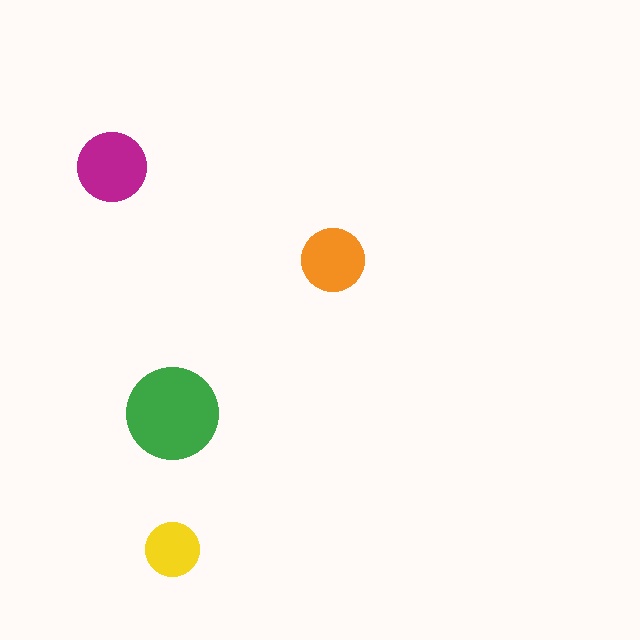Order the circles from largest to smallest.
the green one, the magenta one, the orange one, the yellow one.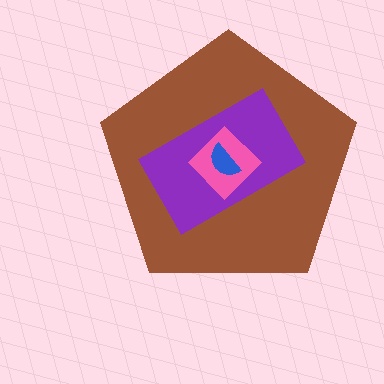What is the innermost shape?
The blue semicircle.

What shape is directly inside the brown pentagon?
The purple rectangle.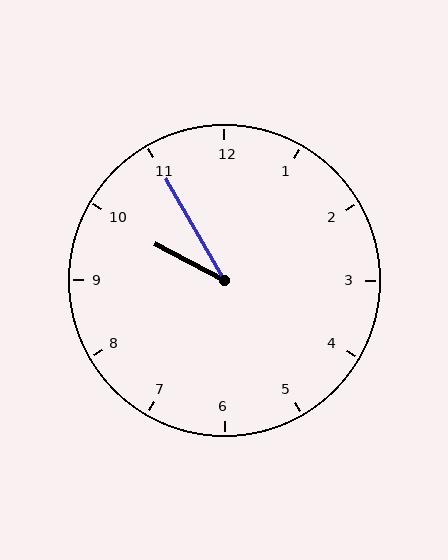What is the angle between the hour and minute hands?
Approximately 32 degrees.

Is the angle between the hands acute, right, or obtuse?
It is acute.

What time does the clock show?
9:55.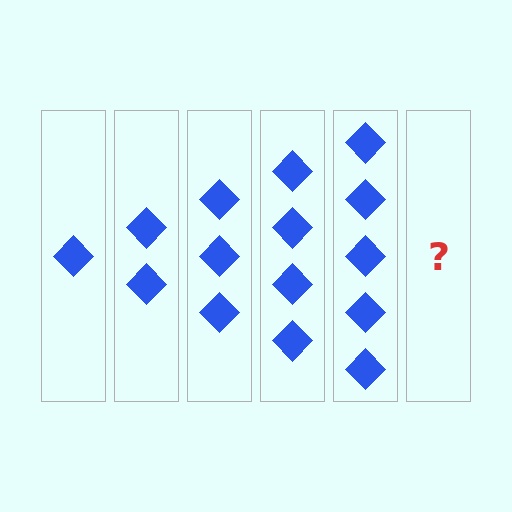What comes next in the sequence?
The next element should be 6 diamonds.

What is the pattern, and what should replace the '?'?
The pattern is that each step adds one more diamond. The '?' should be 6 diamonds.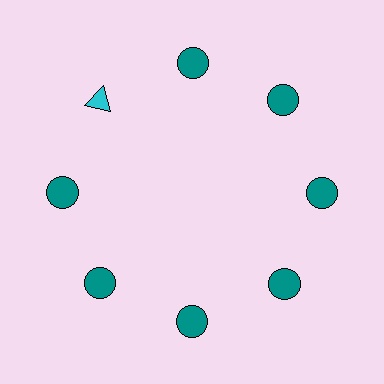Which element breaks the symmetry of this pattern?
The cyan triangle at roughly the 10 o'clock position breaks the symmetry. All other shapes are teal circles.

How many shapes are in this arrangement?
There are 8 shapes arranged in a ring pattern.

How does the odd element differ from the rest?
It differs in both color (cyan instead of teal) and shape (triangle instead of circle).